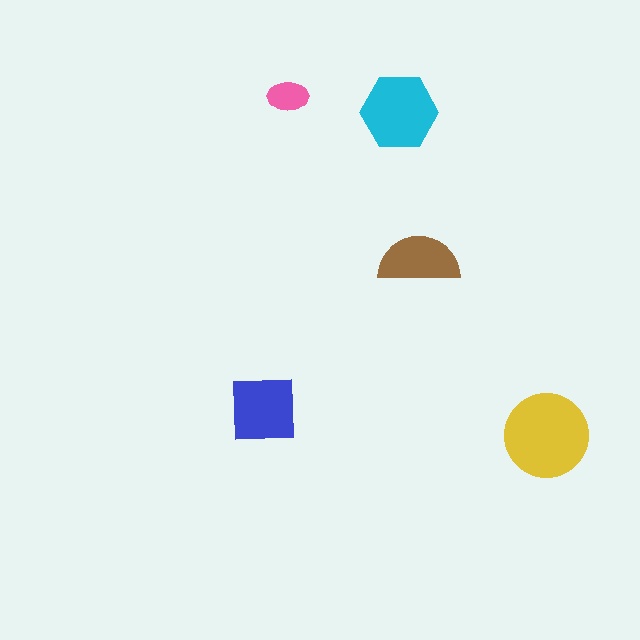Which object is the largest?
The yellow circle.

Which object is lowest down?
The yellow circle is bottommost.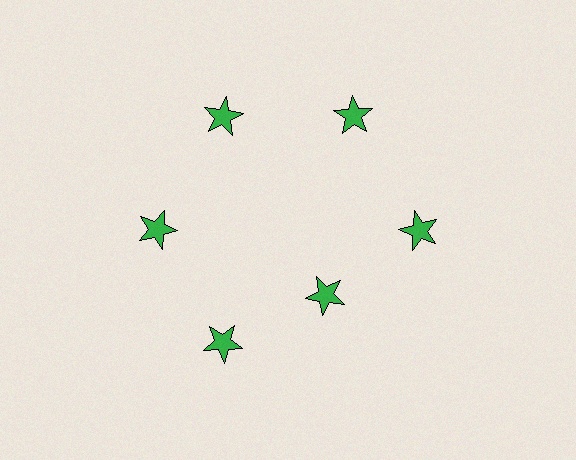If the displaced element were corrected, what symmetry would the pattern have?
It would have 6-fold rotational symmetry — the pattern would map onto itself every 60 degrees.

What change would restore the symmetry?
The symmetry would be restored by moving it outward, back onto the ring so that all 6 stars sit at equal angles and equal distance from the center.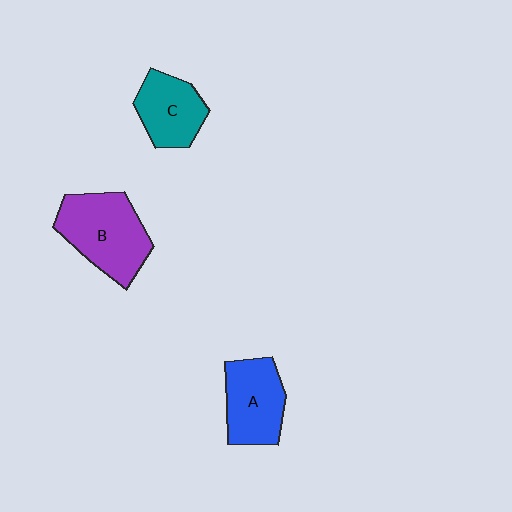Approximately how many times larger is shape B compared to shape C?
Approximately 1.4 times.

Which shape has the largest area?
Shape B (purple).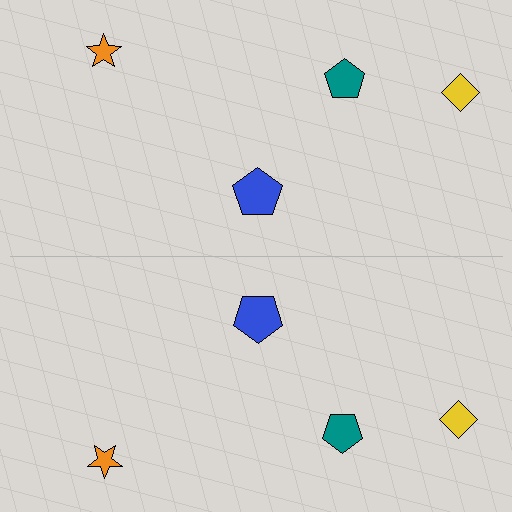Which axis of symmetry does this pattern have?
The pattern has a horizontal axis of symmetry running through the center of the image.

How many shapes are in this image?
There are 8 shapes in this image.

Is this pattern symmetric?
Yes, this pattern has bilateral (reflection) symmetry.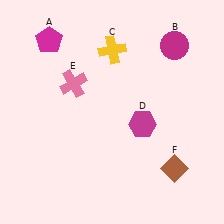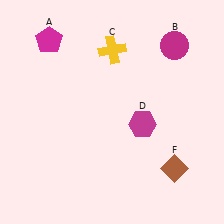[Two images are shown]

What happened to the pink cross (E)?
The pink cross (E) was removed in Image 2. It was in the top-left area of Image 1.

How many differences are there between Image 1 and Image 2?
There is 1 difference between the two images.